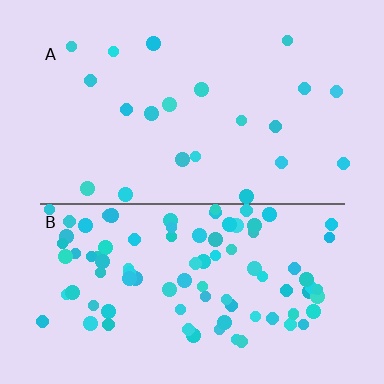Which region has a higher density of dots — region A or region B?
B (the bottom).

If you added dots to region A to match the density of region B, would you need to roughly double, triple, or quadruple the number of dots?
Approximately quadruple.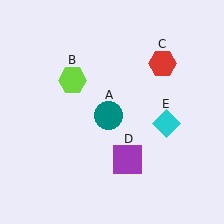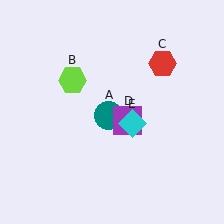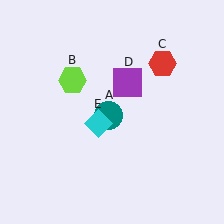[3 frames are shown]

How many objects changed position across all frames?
2 objects changed position: purple square (object D), cyan diamond (object E).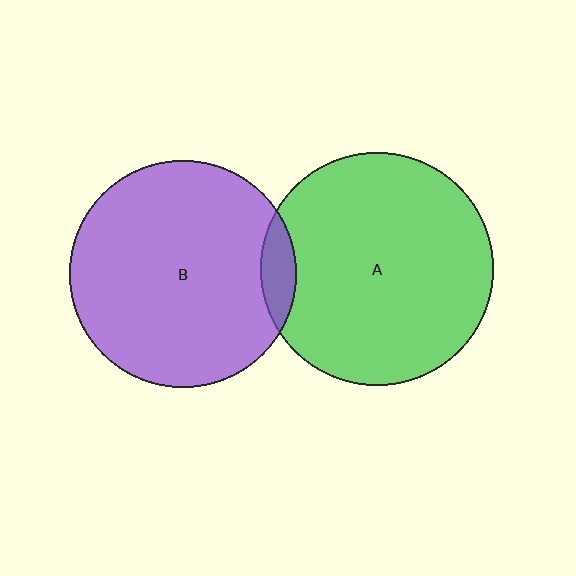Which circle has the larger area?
Circle A (green).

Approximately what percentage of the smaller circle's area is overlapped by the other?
Approximately 5%.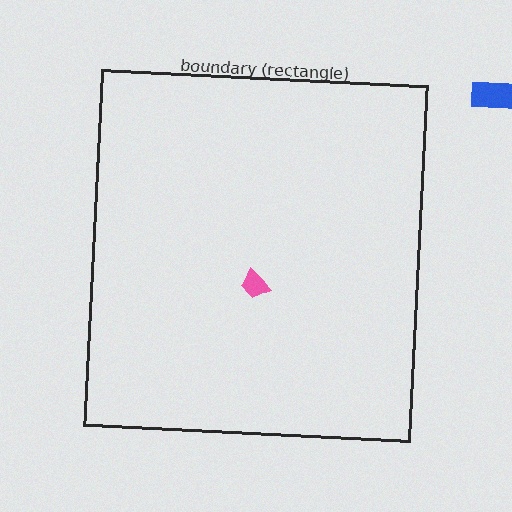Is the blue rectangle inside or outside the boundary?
Outside.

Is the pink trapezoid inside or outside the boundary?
Inside.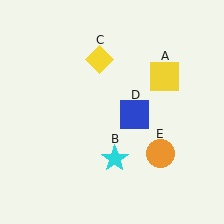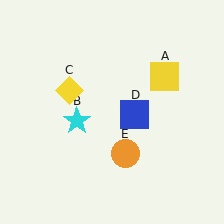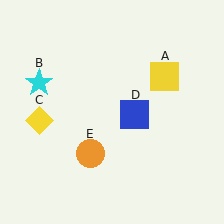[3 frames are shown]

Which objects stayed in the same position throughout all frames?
Yellow square (object A) and blue square (object D) remained stationary.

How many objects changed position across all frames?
3 objects changed position: cyan star (object B), yellow diamond (object C), orange circle (object E).